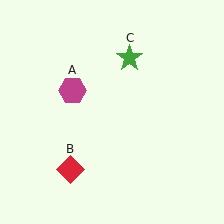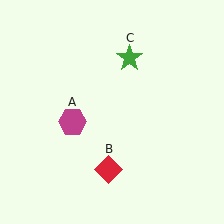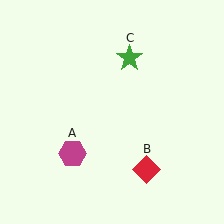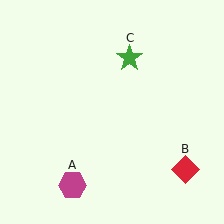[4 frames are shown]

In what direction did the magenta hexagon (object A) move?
The magenta hexagon (object A) moved down.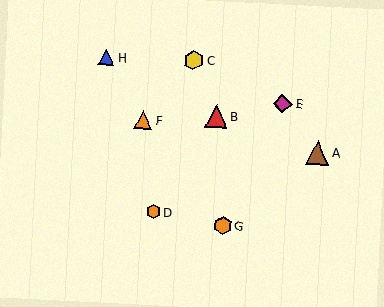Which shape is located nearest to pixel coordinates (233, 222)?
The orange hexagon (labeled G) at (223, 226) is nearest to that location.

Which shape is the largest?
The brown triangle (labeled A) is the largest.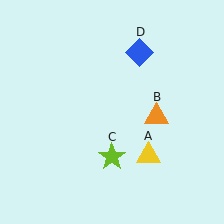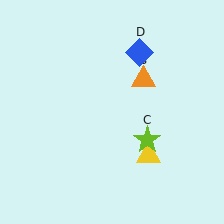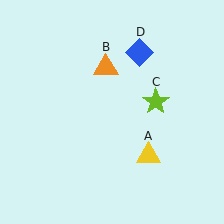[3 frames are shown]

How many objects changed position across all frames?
2 objects changed position: orange triangle (object B), lime star (object C).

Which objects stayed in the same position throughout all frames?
Yellow triangle (object A) and blue diamond (object D) remained stationary.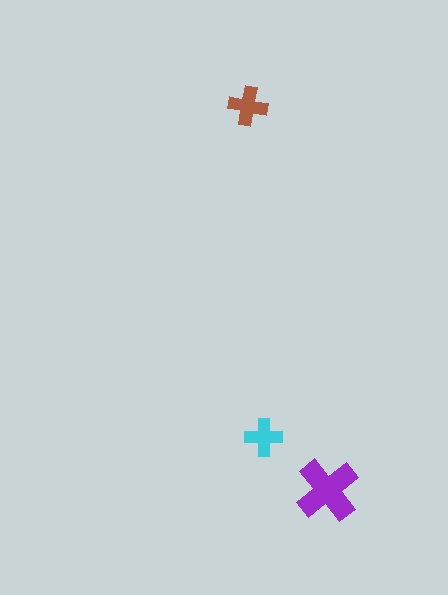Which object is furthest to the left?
The brown cross is leftmost.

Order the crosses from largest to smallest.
the purple one, the brown one, the cyan one.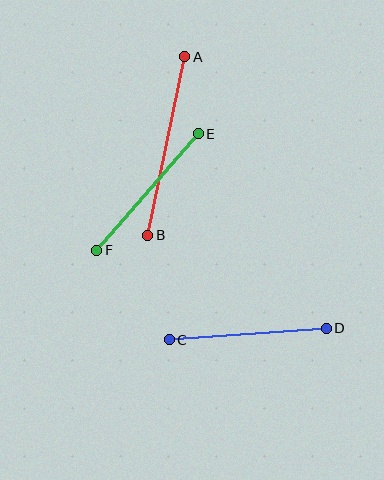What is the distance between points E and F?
The distance is approximately 155 pixels.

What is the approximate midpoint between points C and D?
The midpoint is at approximately (248, 334) pixels.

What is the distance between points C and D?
The distance is approximately 157 pixels.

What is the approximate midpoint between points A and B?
The midpoint is at approximately (166, 146) pixels.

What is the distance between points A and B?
The distance is approximately 182 pixels.